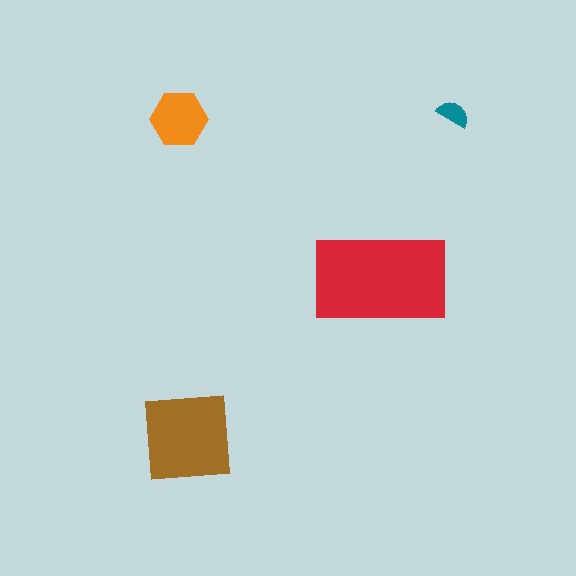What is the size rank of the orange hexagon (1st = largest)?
3rd.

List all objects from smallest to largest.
The teal semicircle, the orange hexagon, the brown square, the red rectangle.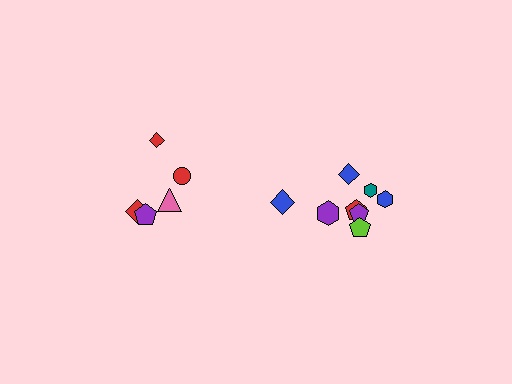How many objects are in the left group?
There are 5 objects.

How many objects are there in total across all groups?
There are 13 objects.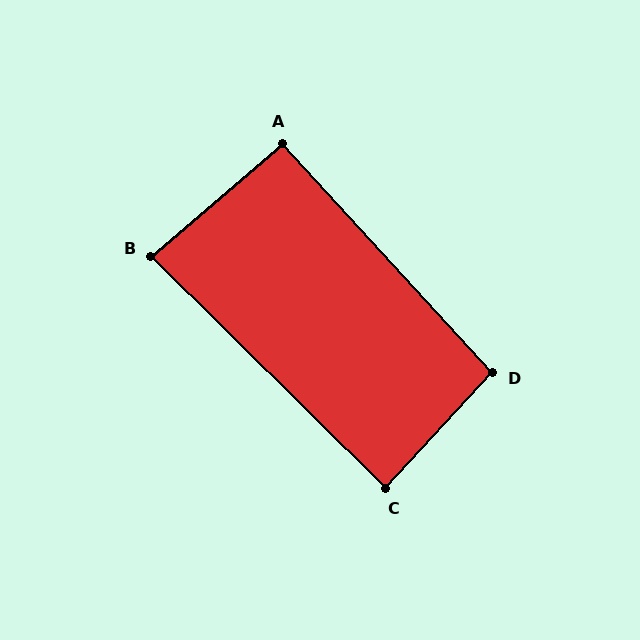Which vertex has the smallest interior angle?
B, at approximately 85 degrees.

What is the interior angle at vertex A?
Approximately 92 degrees (approximately right).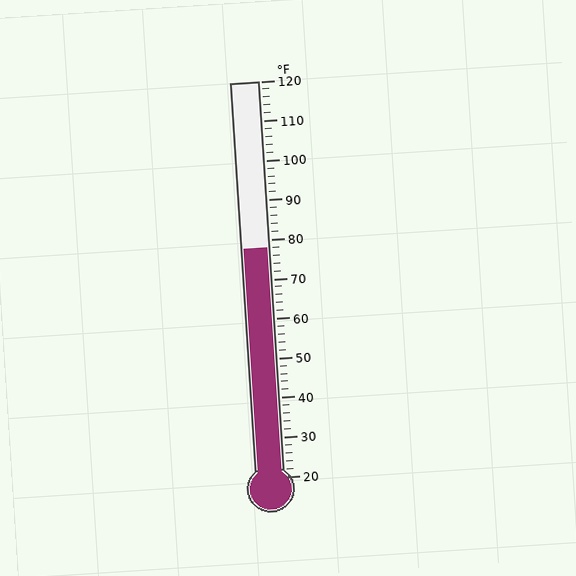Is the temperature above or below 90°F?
The temperature is below 90°F.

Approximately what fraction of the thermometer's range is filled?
The thermometer is filled to approximately 60% of its range.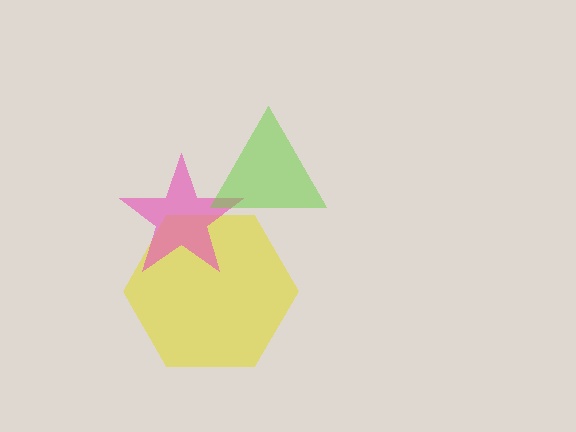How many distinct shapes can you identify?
There are 3 distinct shapes: a yellow hexagon, a pink star, a lime triangle.